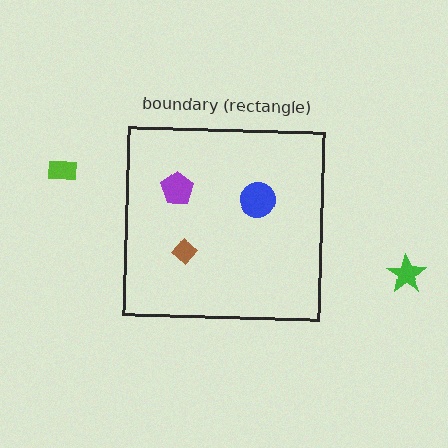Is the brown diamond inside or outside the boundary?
Inside.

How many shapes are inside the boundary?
3 inside, 2 outside.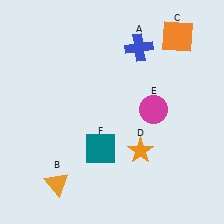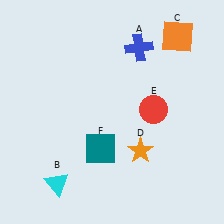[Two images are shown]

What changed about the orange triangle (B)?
In Image 1, B is orange. In Image 2, it changed to cyan.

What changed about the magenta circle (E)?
In Image 1, E is magenta. In Image 2, it changed to red.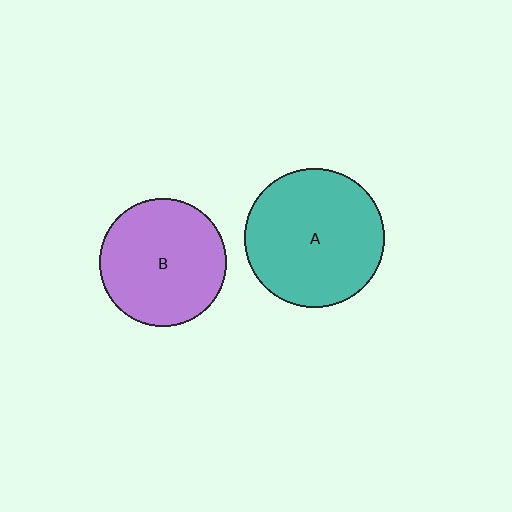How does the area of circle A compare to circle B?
Approximately 1.2 times.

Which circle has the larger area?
Circle A (teal).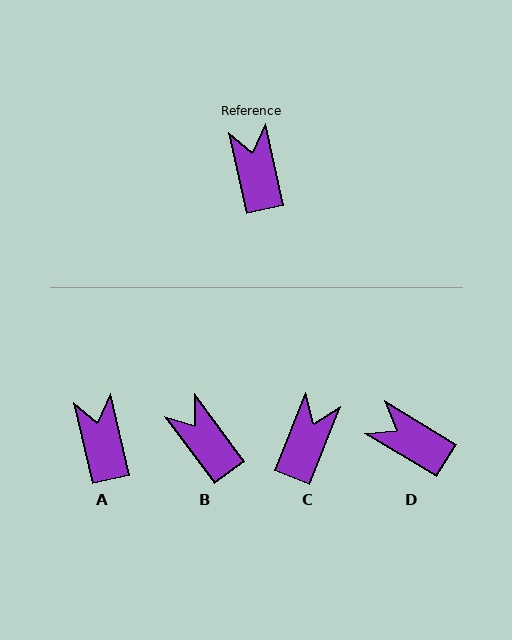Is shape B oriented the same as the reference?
No, it is off by about 24 degrees.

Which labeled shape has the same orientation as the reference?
A.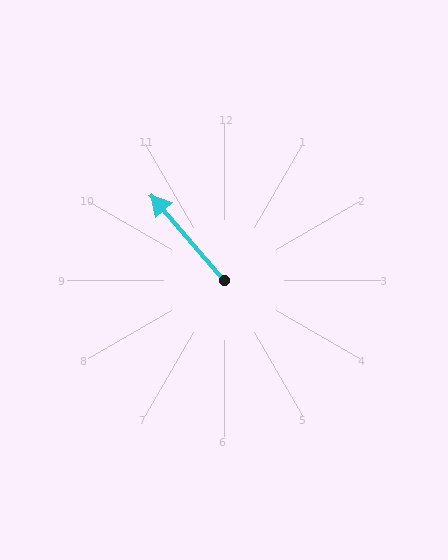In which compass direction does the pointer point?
Northwest.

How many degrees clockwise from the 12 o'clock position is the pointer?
Approximately 320 degrees.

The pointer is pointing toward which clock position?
Roughly 11 o'clock.